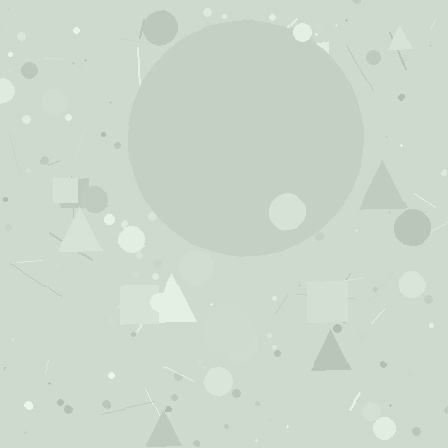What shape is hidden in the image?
A circle is hidden in the image.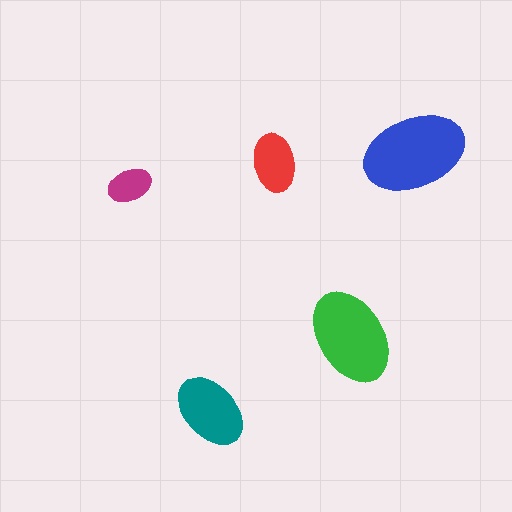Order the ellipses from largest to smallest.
the blue one, the green one, the teal one, the red one, the magenta one.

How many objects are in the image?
There are 5 objects in the image.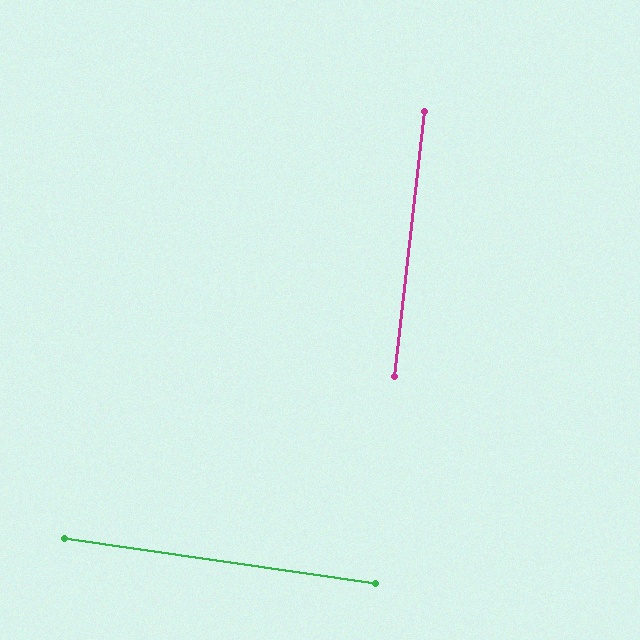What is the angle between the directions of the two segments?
Approximately 88 degrees.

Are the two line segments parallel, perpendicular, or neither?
Perpendicular — they meet at approximately 88°.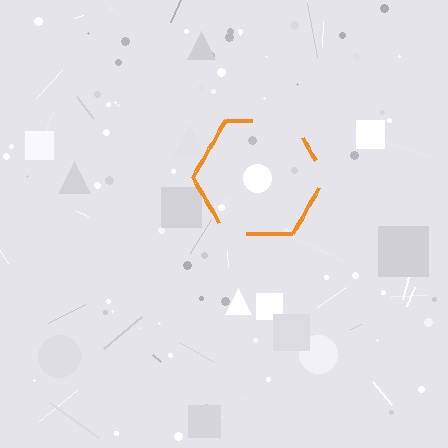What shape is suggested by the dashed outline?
The dashed outline suggests a hexagon.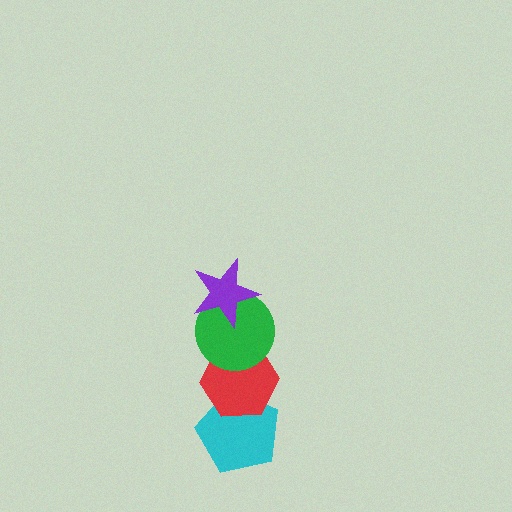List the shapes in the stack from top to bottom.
From top to bottom: the purple star, the green circle, the red hexagon, the cyan pentagon.